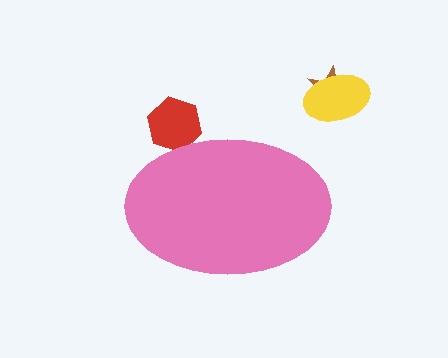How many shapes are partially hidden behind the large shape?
1 shape is partially hidden.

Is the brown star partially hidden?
No, the brown star is fully visible.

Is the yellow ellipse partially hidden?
No, the yellow ellipse is fully visible.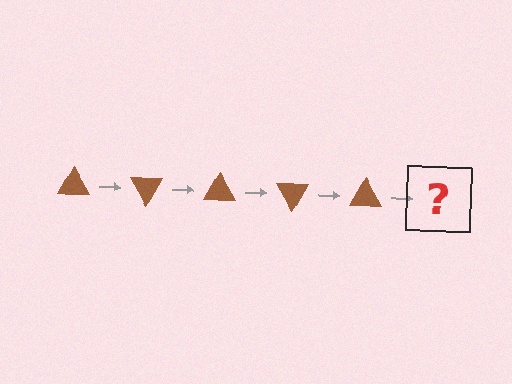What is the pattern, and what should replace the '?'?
The pattern is that the triangle rotates 60 degrees each step. The '?' should be a brown triangle rotated 300 degrees.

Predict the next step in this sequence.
The next step is a brown triangle rotated 300 degrees.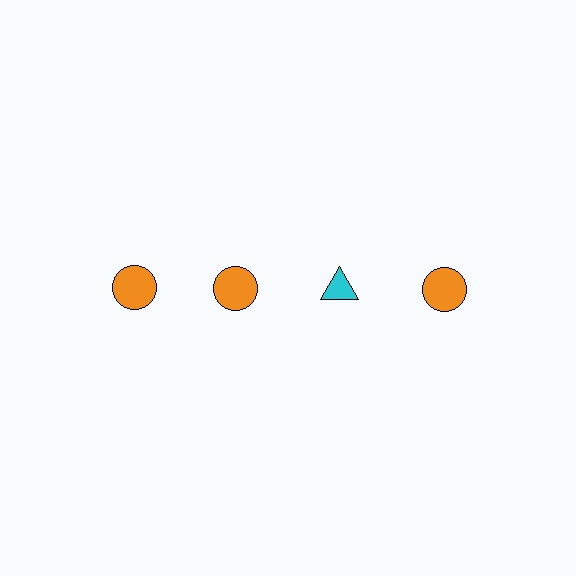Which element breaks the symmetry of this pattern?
The cyan triangle in the top row, center column breaks the symmetry. All other shapes are orange circles.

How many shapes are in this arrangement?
There are 4 shapes arranged in a grid pattern.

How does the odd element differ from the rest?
It differs in both color (cyan instead of orange) and shape (triangle instead of circle).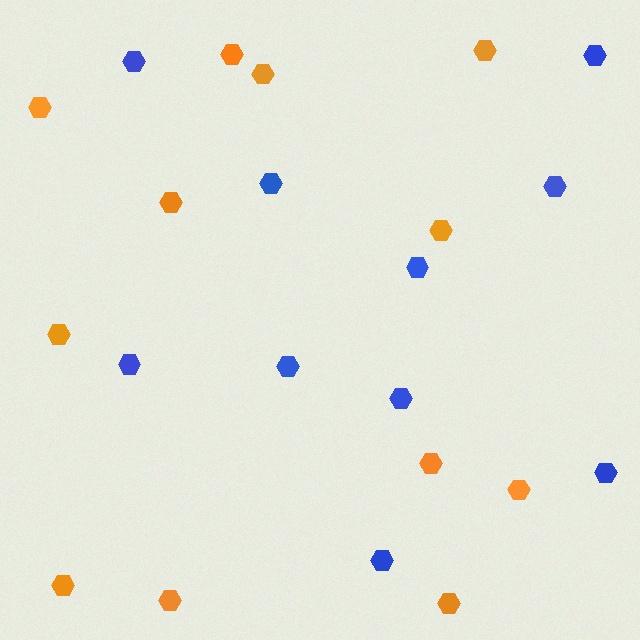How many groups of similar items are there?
There are 2 groups: one group of blue hexagons (10) and one group of orange hexagons (12).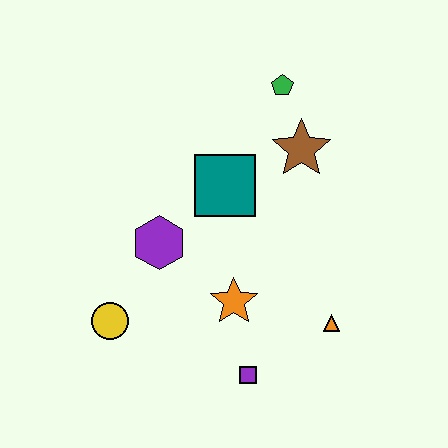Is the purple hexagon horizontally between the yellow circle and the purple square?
Yes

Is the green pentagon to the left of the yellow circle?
No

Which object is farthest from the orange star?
The green pentagon is farthest from the orange star.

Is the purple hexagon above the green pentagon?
No